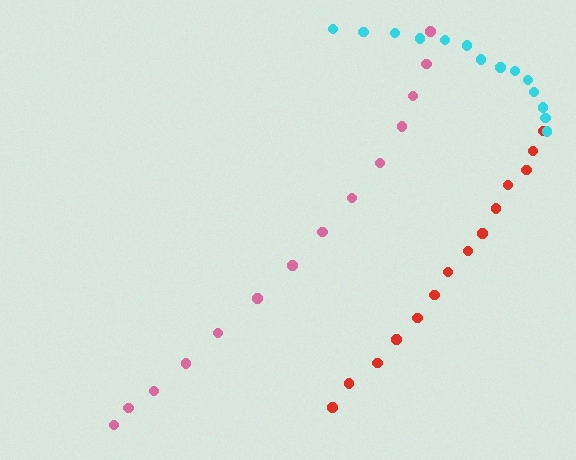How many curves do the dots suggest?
There are 3 distinct paths.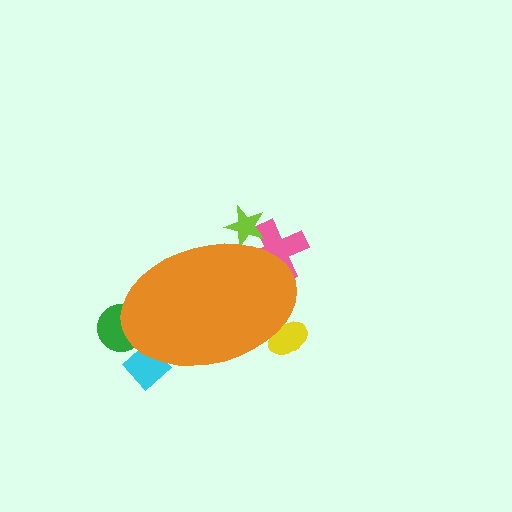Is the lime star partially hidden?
Yes, the lime star is partially hidden behind the orange ellipse.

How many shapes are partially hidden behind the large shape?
5 shapes are partially hidden.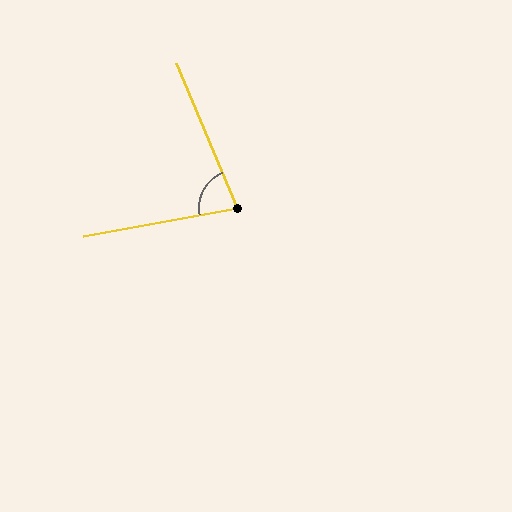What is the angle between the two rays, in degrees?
Approximately 78 degrees.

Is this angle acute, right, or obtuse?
It is acute.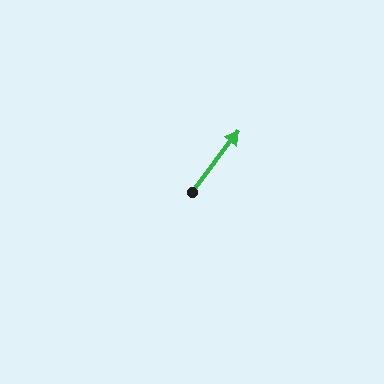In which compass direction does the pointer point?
Northeast.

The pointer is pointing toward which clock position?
Roughly 1 o'clock.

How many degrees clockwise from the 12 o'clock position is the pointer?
Approximately 37 degrees.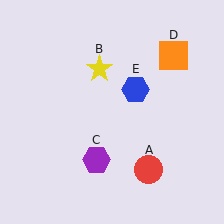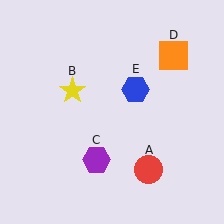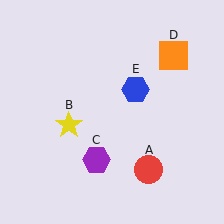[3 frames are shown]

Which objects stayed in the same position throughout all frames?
Red circle (object A) and purple hexagon (object C) and orange square (object D) and blue hexagon (object E) remained stationary.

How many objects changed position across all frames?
1 object changed position: yellow star (object B).